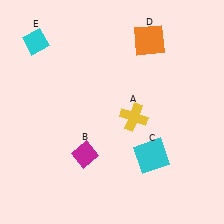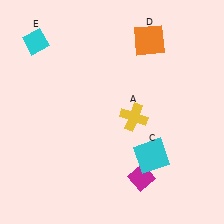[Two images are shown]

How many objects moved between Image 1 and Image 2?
1 object moved between the two images.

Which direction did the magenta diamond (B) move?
The magenta diamond (B) moved right.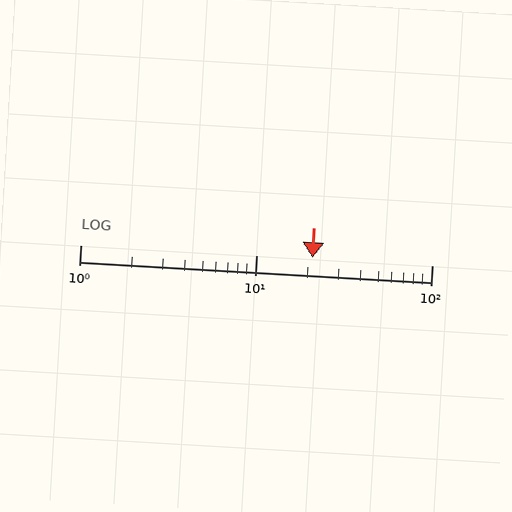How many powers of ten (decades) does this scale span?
The scale spans 2 decades, from 1 to 100.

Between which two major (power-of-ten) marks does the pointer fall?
The pointer is between 10 and 100.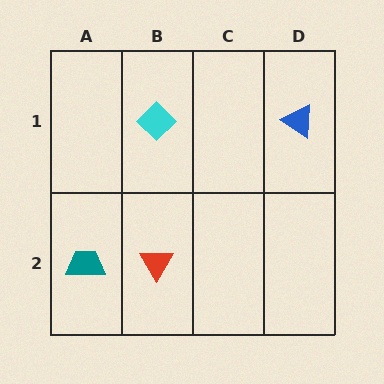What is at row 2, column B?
A red triangle.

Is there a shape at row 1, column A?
No, that cell is empty.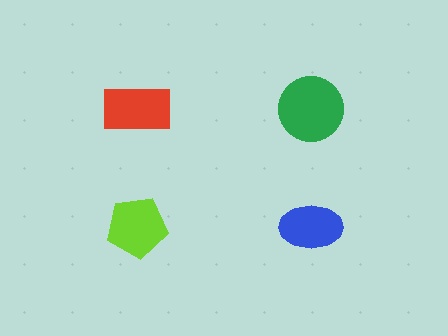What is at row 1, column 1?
A red rectangle.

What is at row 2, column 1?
A lime pentagon.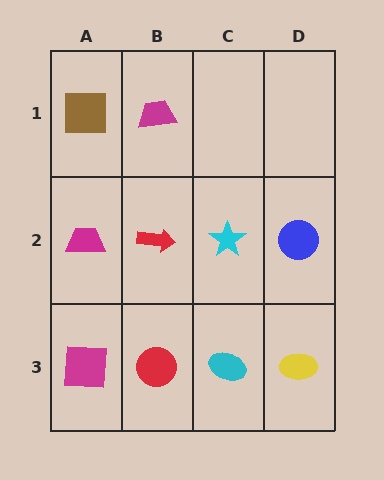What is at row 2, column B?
A red arrow.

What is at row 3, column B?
A red circle.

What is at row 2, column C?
A cyan star.